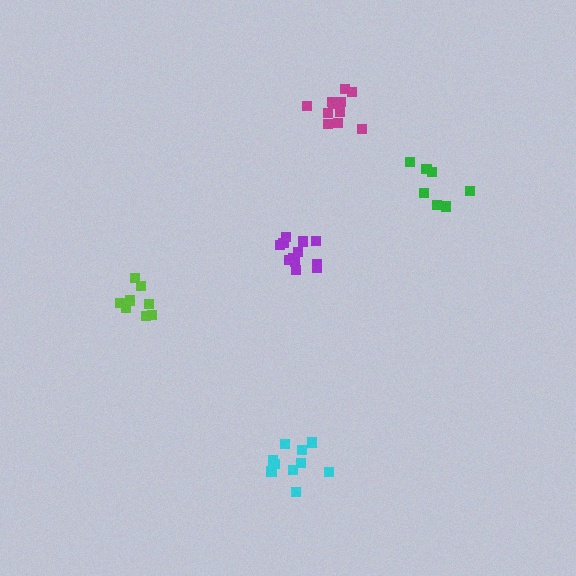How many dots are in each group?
Group 1: 11 dots, Group 2: 10 dots, Group 3: 12 dots, Group 4: 7 dots, Group 5: 8 dots (48 total).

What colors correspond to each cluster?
The clusters are colored: magenta, cyan, purple, green, lime.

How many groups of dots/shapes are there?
There are 5 groups.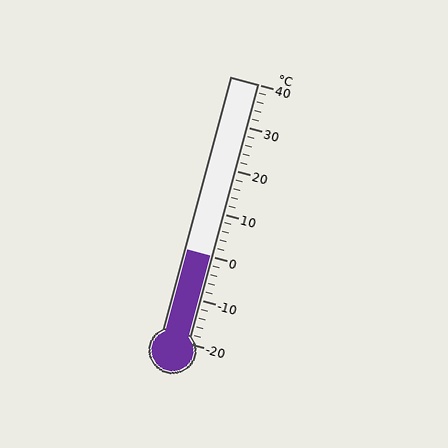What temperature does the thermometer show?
The thermometer shows approximately 0°C.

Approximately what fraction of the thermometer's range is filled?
The thermometer is filled to approximately 35% of its range.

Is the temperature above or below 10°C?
The temperature is below 10°C.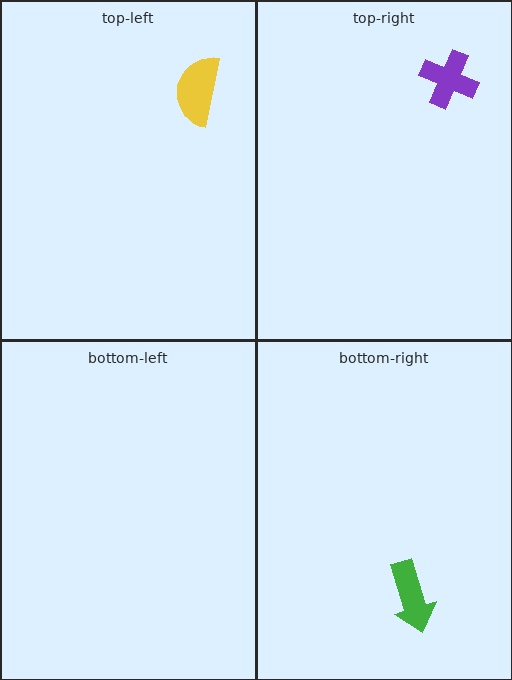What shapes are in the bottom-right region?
The green arrow.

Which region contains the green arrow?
The bottom-right region.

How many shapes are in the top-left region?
1.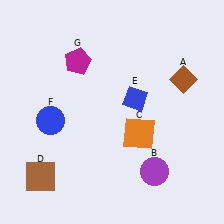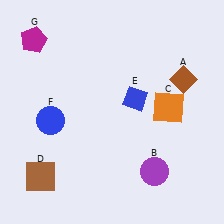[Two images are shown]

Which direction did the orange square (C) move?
The orange square (C) moved right.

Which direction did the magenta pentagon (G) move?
The magenta pentagon (G) moved left.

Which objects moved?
The objects that moved are: the orange square (C), the magenta pentagon (G).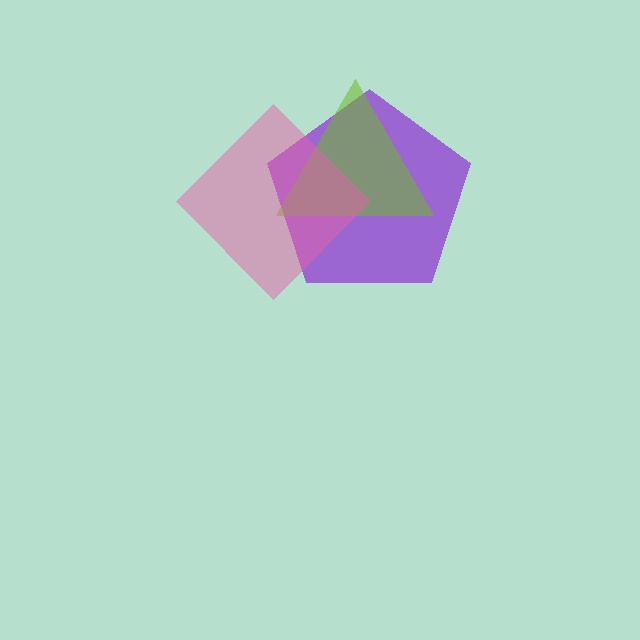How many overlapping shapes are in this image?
There are 3 overlapping shapes in the image.